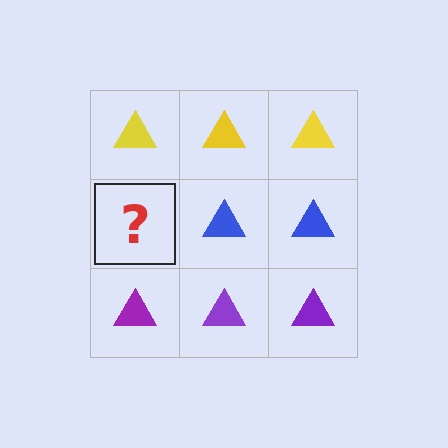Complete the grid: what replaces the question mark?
The question mark should be replaced with a blue triangle.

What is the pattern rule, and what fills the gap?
The rule is that each row has a consistent color. The gap should be filled with a blue triangle.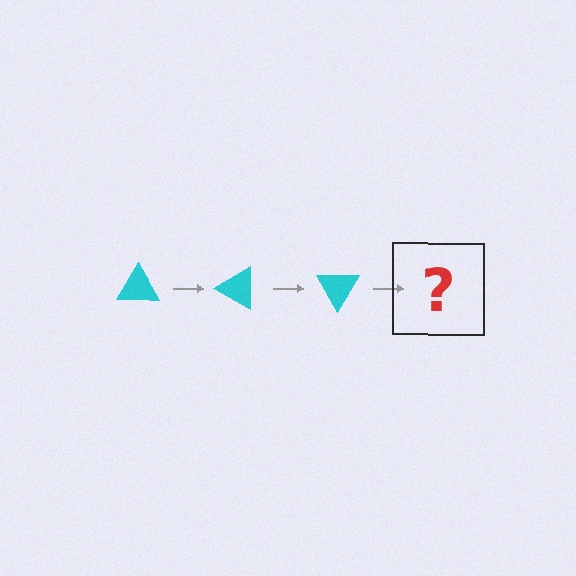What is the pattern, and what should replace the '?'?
The pattern is that the triangle rotates 30 degrees each step. The '?' should be a cyan triangle rotated 90 degrees.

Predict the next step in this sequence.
The next step is a cyan triangle rotated 90 degrees.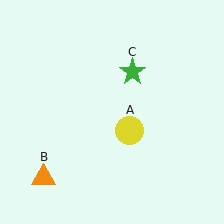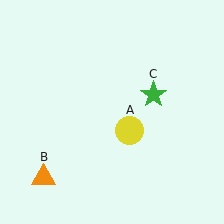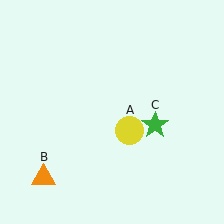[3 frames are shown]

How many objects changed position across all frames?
1 object changed position: green star (object C).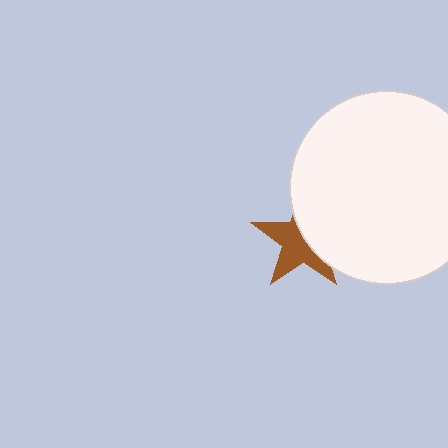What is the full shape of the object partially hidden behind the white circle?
The partially hidden object is a brown star.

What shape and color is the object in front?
The object in front is a white circle.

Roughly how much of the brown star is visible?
About half of it is visible (roughly 55%).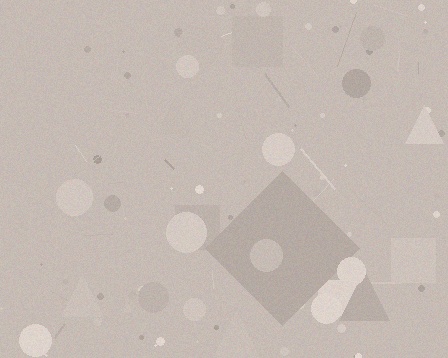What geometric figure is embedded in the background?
A diamond is embedded in the background.